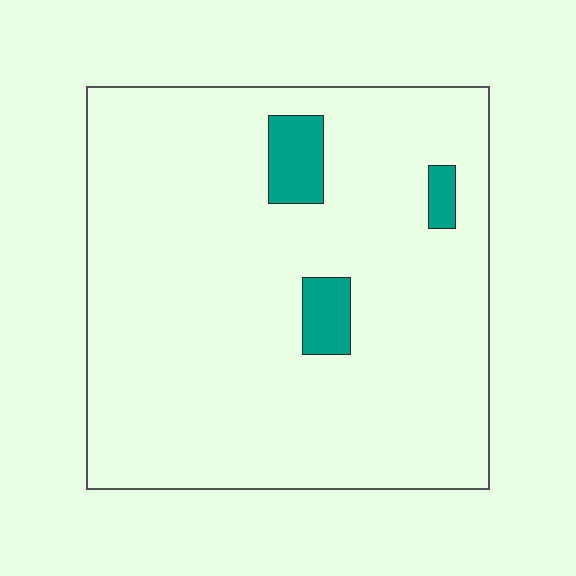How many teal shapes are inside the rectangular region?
3.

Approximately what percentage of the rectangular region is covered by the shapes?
Approximately 5%.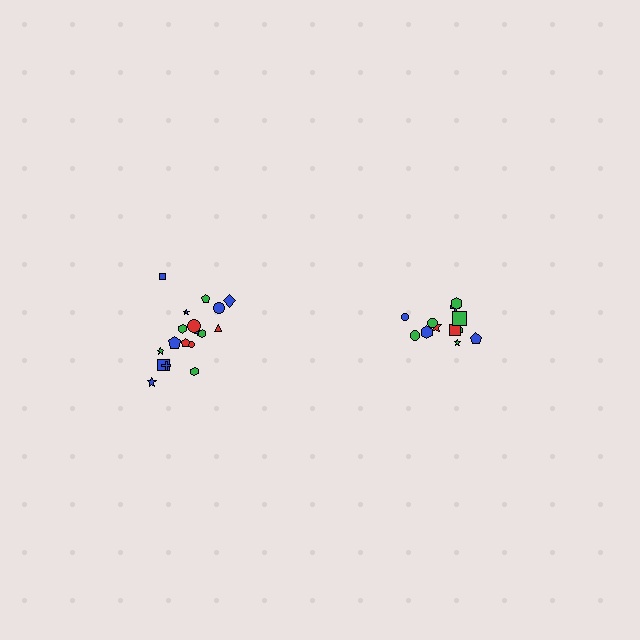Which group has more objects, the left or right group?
The left group.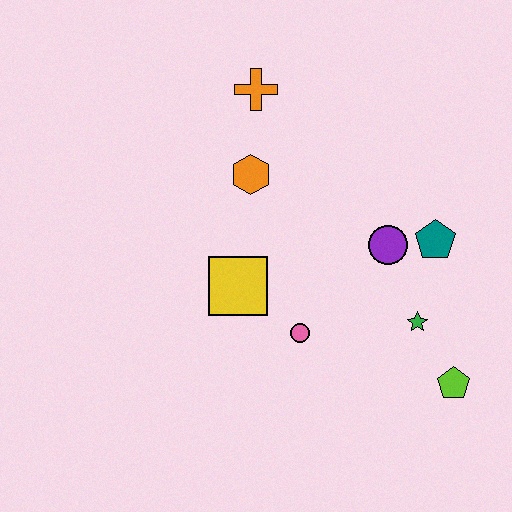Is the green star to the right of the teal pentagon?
No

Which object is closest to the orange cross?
The orange hexagon is closest to the orange cross.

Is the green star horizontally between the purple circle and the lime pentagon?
Yes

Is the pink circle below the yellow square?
Yes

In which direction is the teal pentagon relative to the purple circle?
The teal pentagon is to the right of the purple circle.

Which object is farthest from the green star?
The orange cross is farthest from the green star.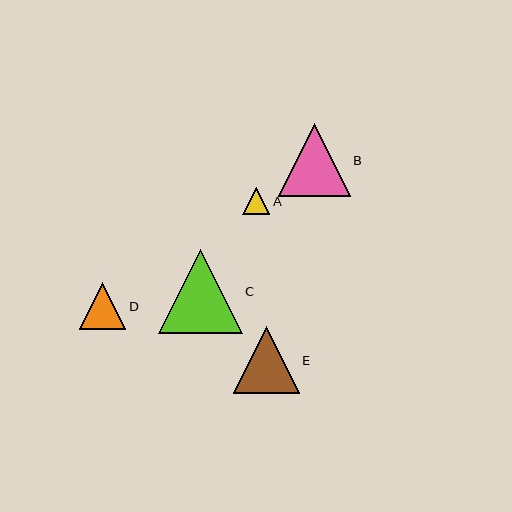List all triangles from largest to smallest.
From largest to smallest: C, B, E, D, A.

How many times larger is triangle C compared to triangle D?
Triangle C is approximately 1.8 times the size of triangle D.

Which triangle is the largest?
Triangle C is the largest with a size of approximately 83 pixels.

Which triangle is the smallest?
Triangle A is the smallest with a size of approximately 27 pixels.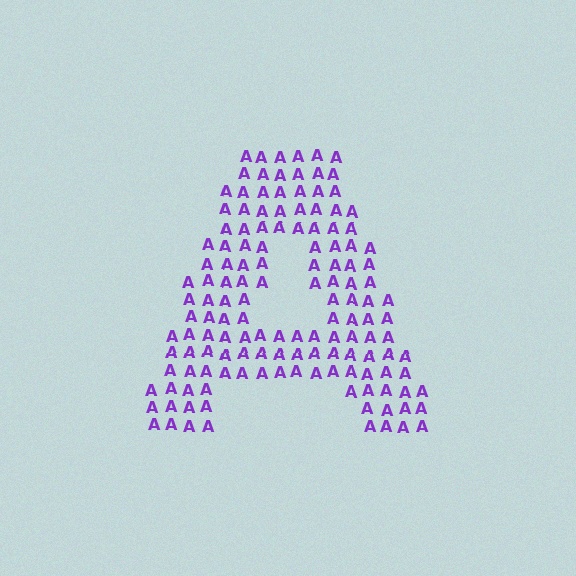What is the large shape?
The large shape is the letter A.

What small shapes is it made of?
It is made of small letter A's.